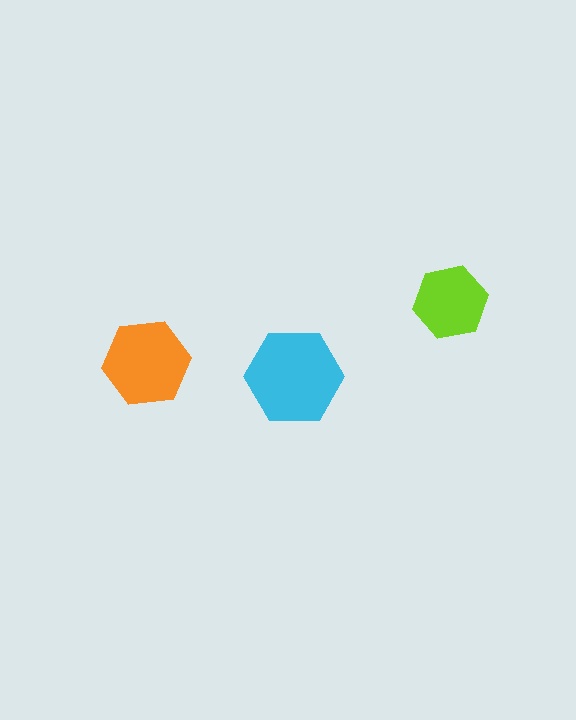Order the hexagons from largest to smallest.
the cyan one, the orange one, the lime one.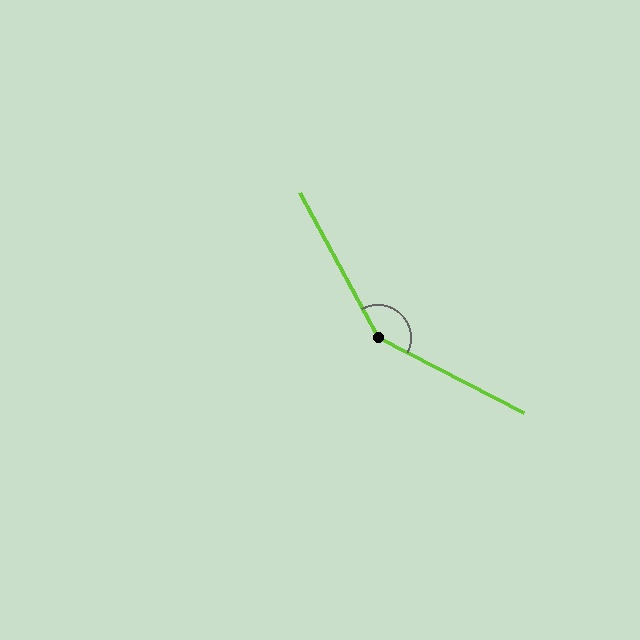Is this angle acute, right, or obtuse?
It is obtuse.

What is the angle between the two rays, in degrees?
Approximately 146 degrees.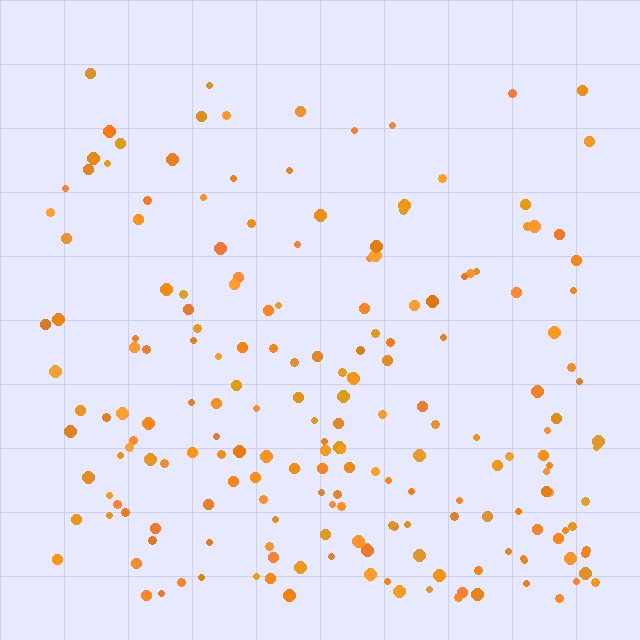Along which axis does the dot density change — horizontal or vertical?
Vertical.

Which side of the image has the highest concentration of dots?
The bottom.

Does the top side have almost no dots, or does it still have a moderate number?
Still a moderate number, just noticeably fewer than the bottom.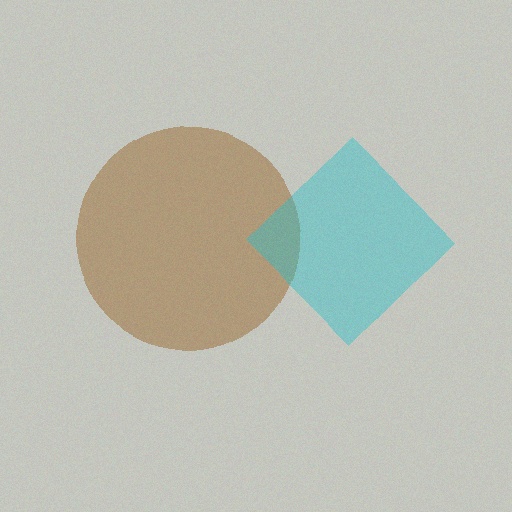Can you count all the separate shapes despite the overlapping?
Yes, there are 2 separate shapes.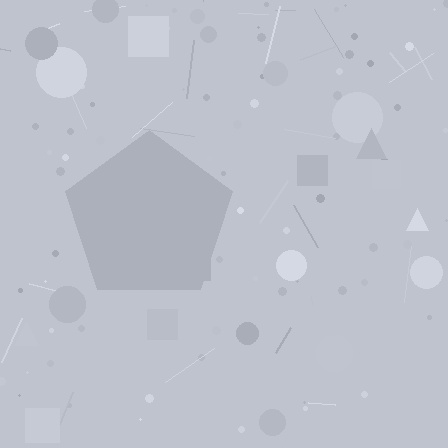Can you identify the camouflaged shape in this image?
The camouflaged shape is a pentagon.